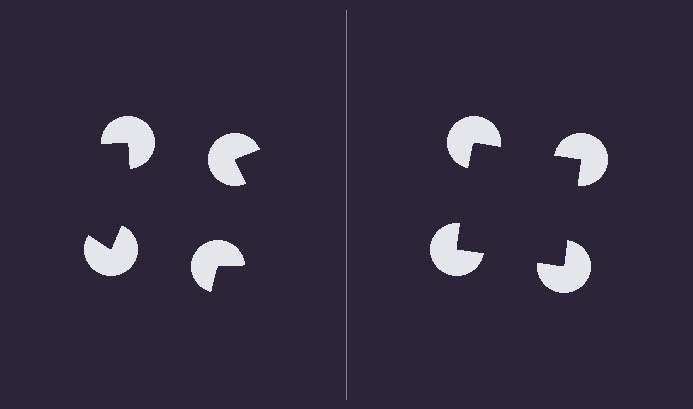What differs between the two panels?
The pac-man discs are positioned identically on both sides; only the wedge orientations differ. On the right they align to a square; on the left they are misaligned.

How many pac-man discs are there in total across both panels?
8 — 4 on each side.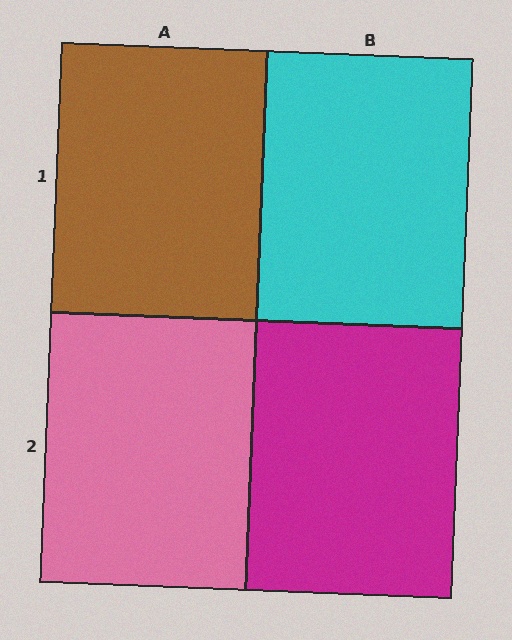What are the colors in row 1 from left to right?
Brown, cyan.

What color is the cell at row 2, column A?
Pink.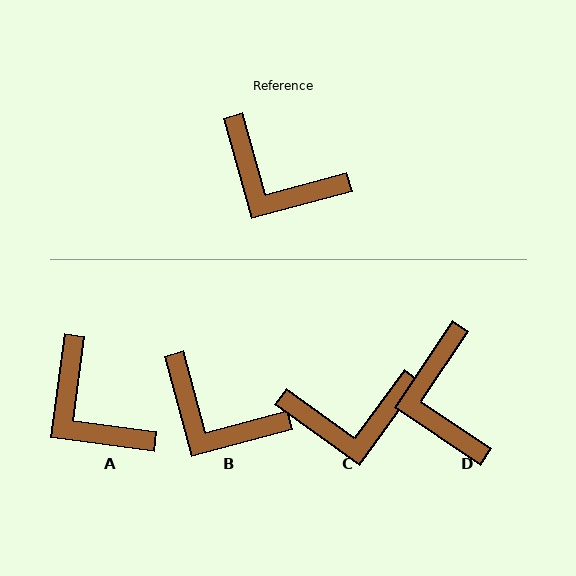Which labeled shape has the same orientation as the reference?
B.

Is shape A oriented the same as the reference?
No, it is off by about 23 degrees.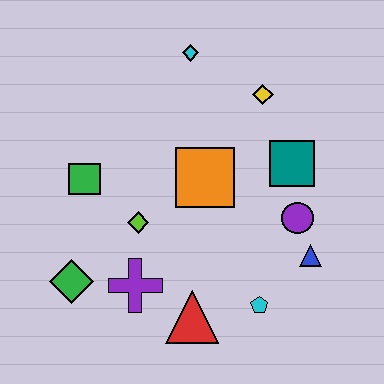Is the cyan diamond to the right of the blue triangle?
No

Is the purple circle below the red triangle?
No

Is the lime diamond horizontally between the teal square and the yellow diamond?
No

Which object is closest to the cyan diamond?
The yellow diamond is closest to the cyan diamond.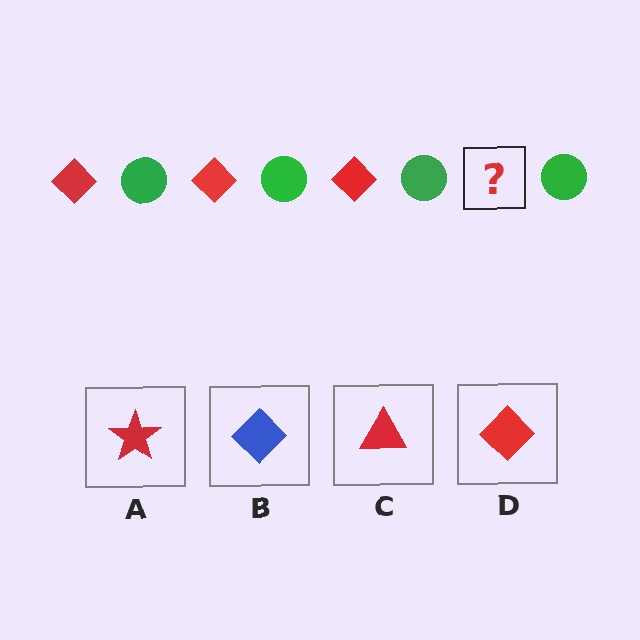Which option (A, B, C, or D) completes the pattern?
D.